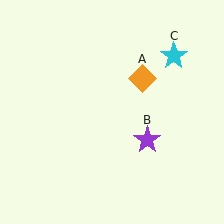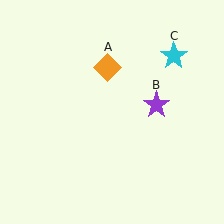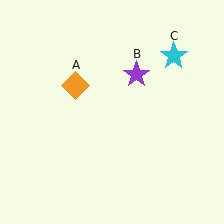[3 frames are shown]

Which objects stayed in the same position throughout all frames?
Cyan star (object C) remained stationary.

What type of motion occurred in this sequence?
The orange diamond (object A), purple star (object B) rotated counterclockwise around the center of the scene.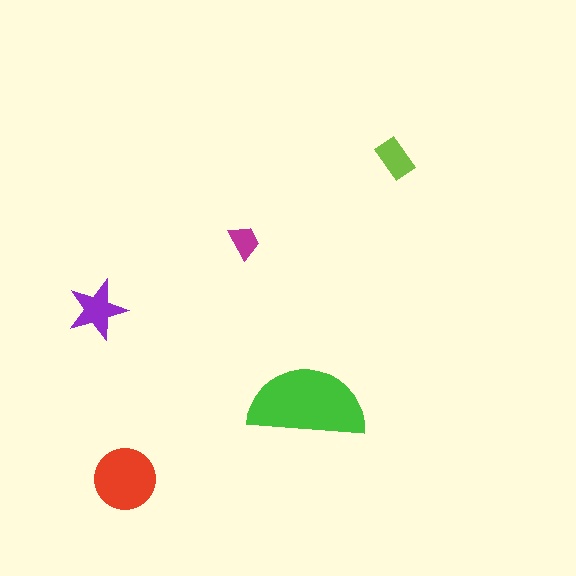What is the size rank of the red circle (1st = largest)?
2nd.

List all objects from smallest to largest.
The magenta trapezoid, the lime rectangle, the purple star, the red circle, the green semicircle.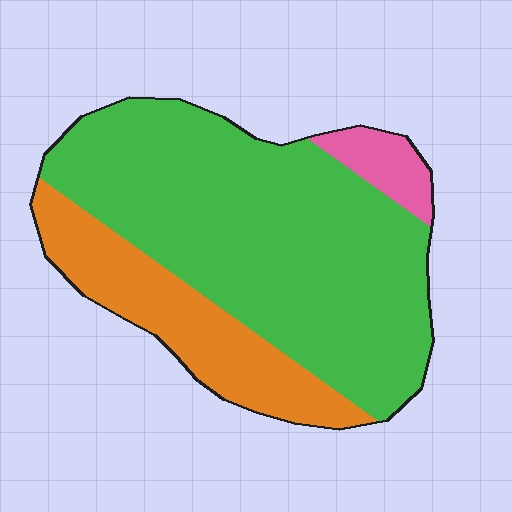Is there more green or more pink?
Green.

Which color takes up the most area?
Green, at roughly 70%.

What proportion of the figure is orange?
Orange covers around 25% of the figure.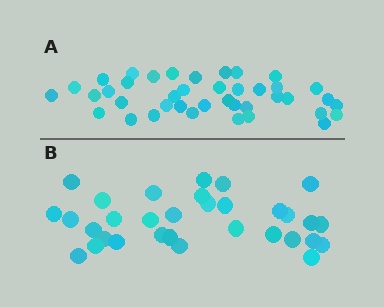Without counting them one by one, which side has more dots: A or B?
Region A (the top region) has more dots.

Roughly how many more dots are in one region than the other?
Region A has roughly 8 or so more dots than region B.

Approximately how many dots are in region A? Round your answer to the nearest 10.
About 40 dots.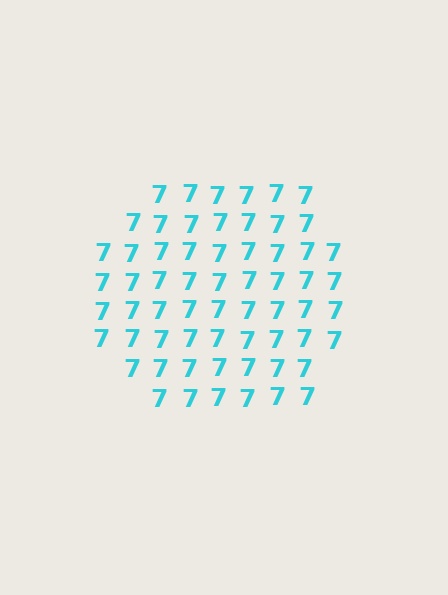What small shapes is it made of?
It is made of small digit 7's.